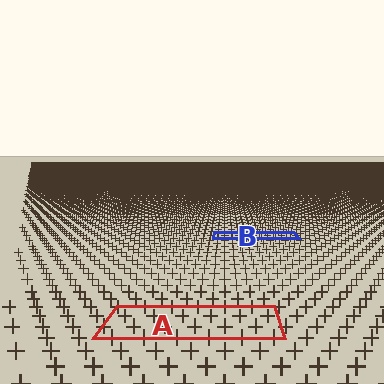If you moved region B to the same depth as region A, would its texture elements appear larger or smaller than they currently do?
They would appear larger. At a closer depth, the same texture elements are projected at a bigger on-screen size.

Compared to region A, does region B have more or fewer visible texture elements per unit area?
Region B has more texture elements per unit area — they are packed more densely because it is farther away.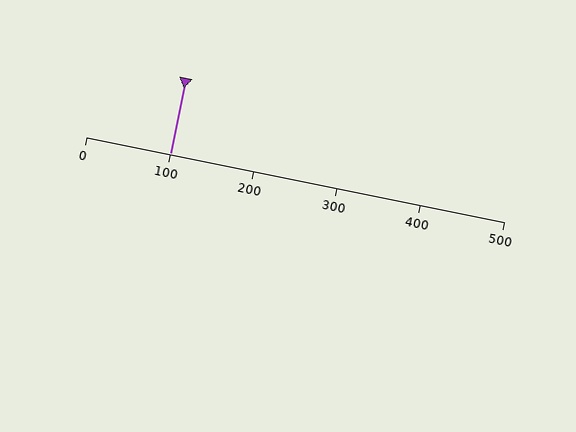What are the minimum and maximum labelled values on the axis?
The axis runs from 0 to 500.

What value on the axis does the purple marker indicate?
The marker indicates approximately 100.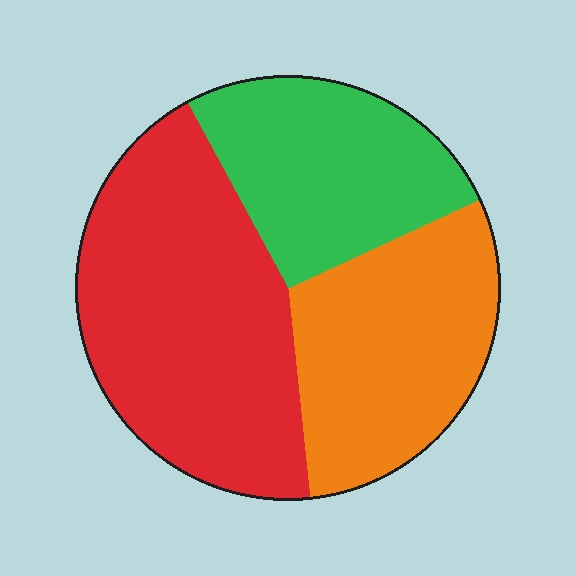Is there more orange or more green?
Orange.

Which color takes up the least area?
Green, at roughly 25%.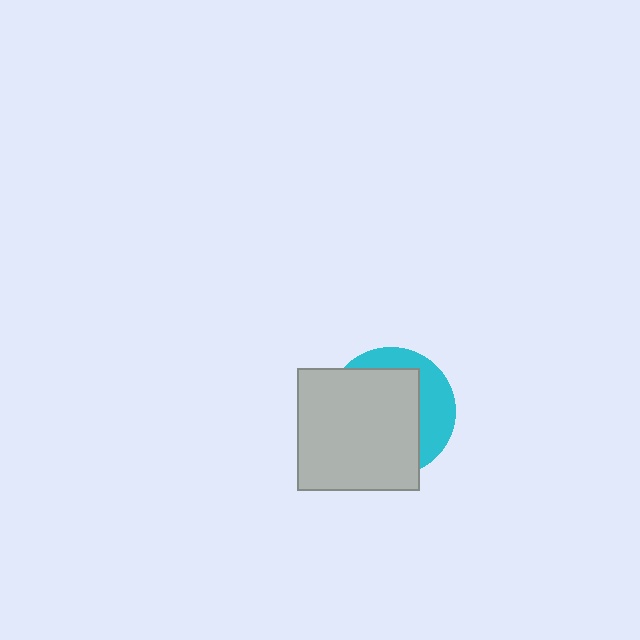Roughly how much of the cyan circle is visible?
A small part of it is visible (roughly 32%).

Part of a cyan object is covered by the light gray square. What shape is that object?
It is a circle.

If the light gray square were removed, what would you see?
You would see the complete cyan circle.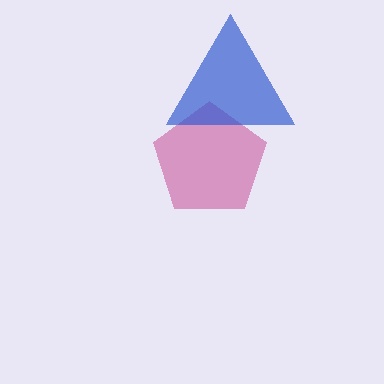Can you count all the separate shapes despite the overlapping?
Yes, there are 2 separate shapes.